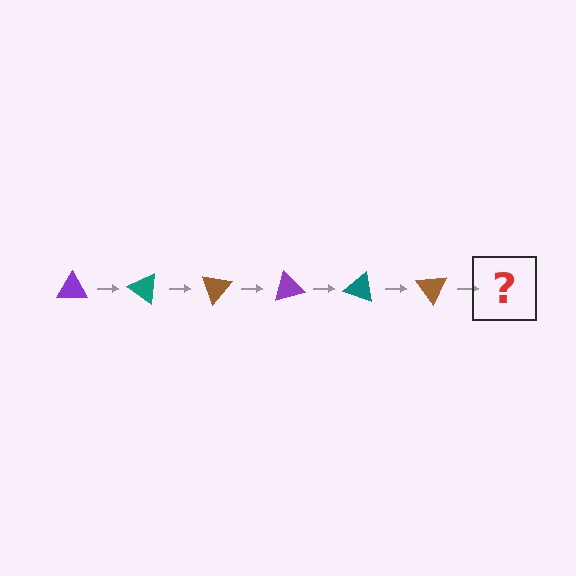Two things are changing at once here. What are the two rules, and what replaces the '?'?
The two rules are that it rotates 35 degrees each step and the color cycles through purple, teal, and brown. The '?' should be a purple triangle, rotated 210 degrees from the start.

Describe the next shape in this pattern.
It should be a purple triangle, rotated 210 degrees from the start.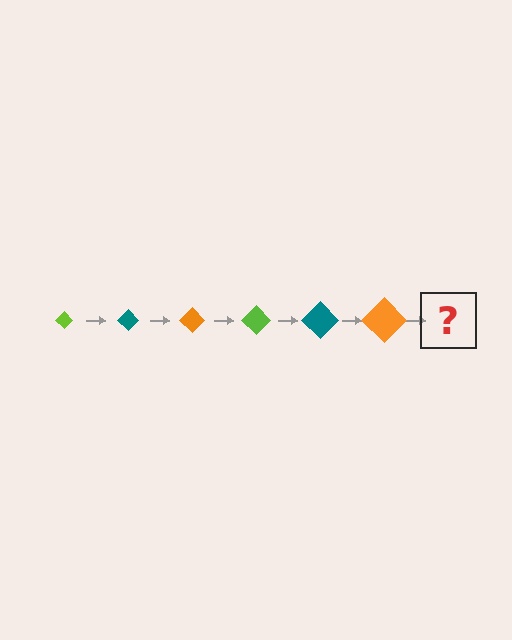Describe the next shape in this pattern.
It should be a lime diamond, larger than the previous one.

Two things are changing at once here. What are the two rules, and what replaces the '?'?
The two rules are that the diamond grows larger each step and the color cycles through lime, teal, and orange. The '?' should be a lime diamond, larger than the previous one.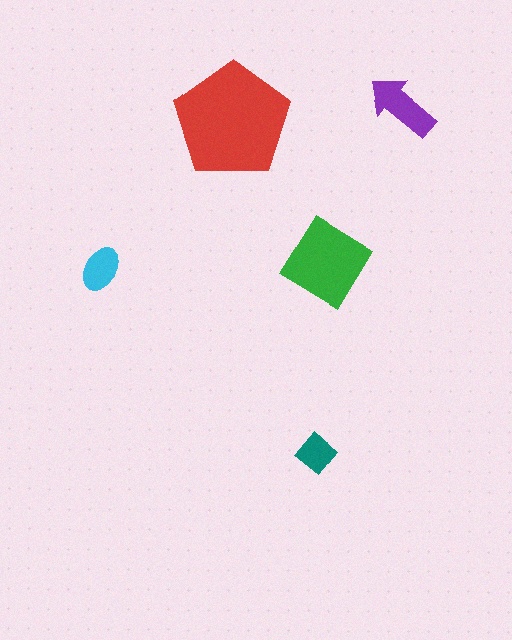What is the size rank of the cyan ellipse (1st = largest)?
4th.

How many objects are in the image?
There are 5 objects in the image.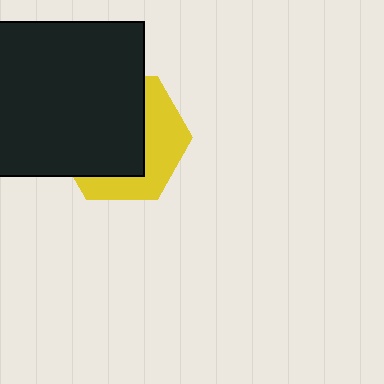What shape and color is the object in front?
The object in front is a black rectangle.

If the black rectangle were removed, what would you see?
You would see the complete yellow hexagon.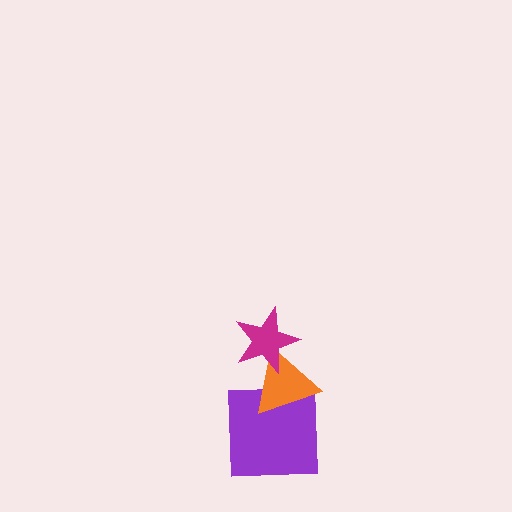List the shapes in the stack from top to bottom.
From top to bottom: the magenta star, the orange triangle, the purple square.